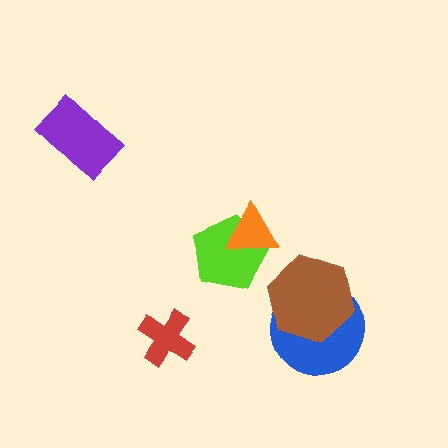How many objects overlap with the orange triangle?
1 object overlaps with the orange triangle.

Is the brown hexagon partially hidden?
No, no other shape covers it.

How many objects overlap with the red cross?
0 objects overlap with the red cross.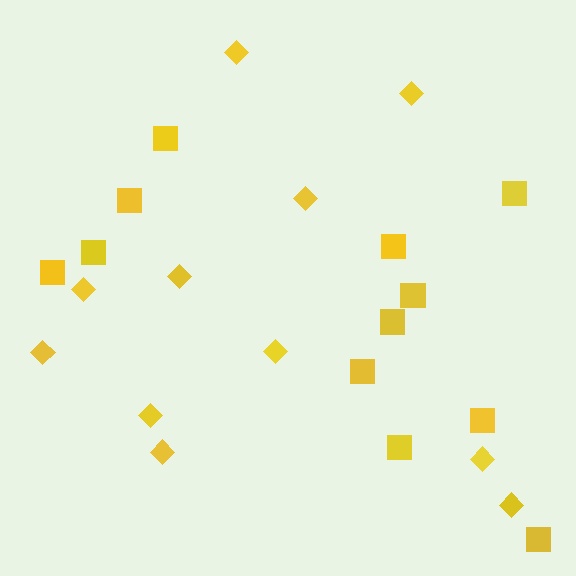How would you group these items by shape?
There are 2 groups: one group of squares (12) and one group of diamonds (11).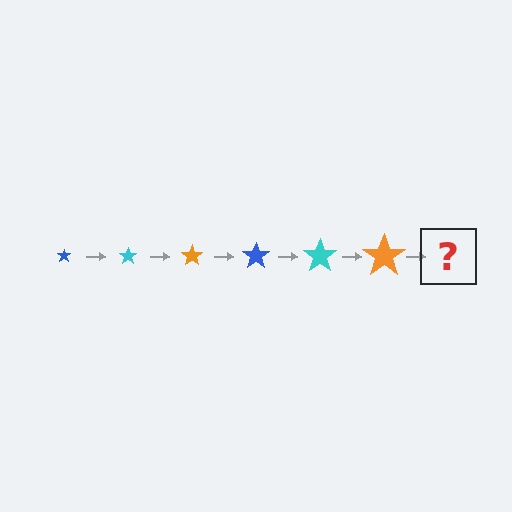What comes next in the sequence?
The next element should be a blue star, larger than the previous one.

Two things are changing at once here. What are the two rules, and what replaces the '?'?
The two rules are that the star grows larger each step and the color cycles through blue, cyan, and orange. The '?' should be a blue star, larger than the previous one.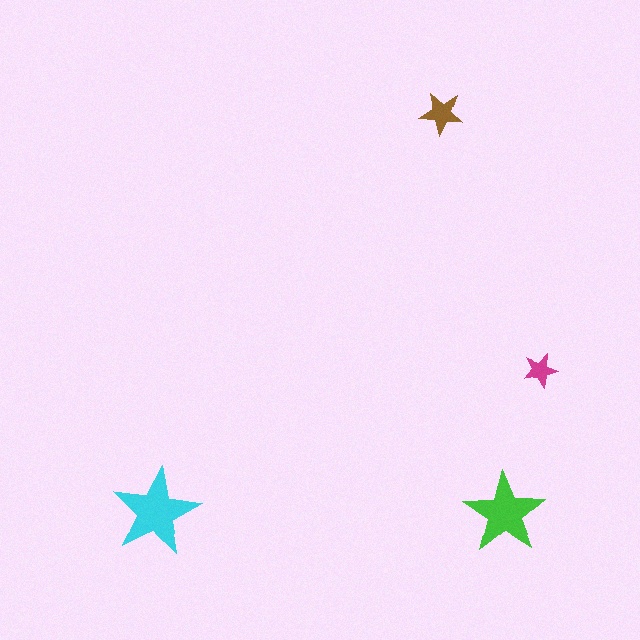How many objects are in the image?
There are 4 objects in the image.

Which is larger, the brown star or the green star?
The green one.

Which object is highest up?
The brown star is topmost.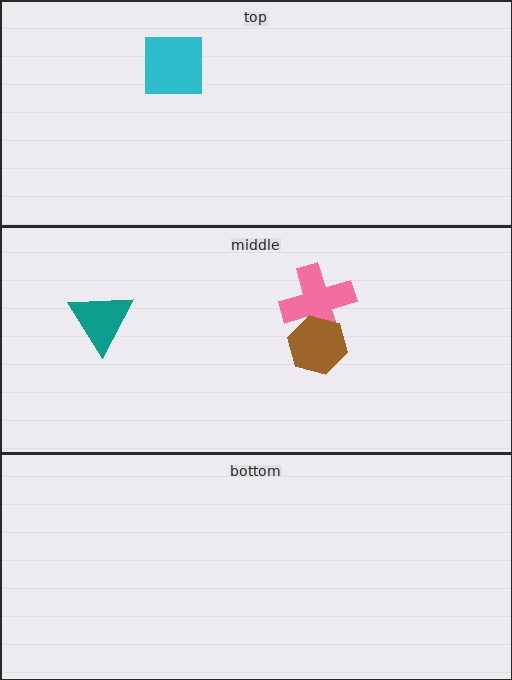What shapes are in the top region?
The cyan square.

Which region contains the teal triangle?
The middle region.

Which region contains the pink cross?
The middle region.